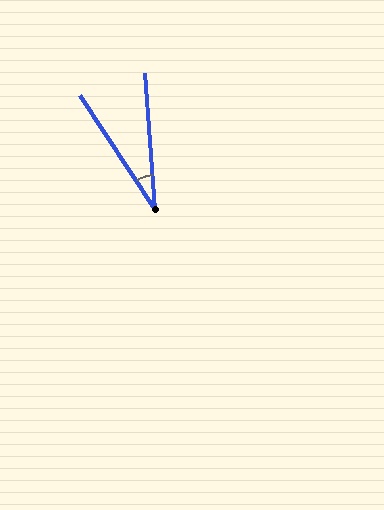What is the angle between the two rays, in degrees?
Approximately 29 degrees.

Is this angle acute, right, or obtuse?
It is acute.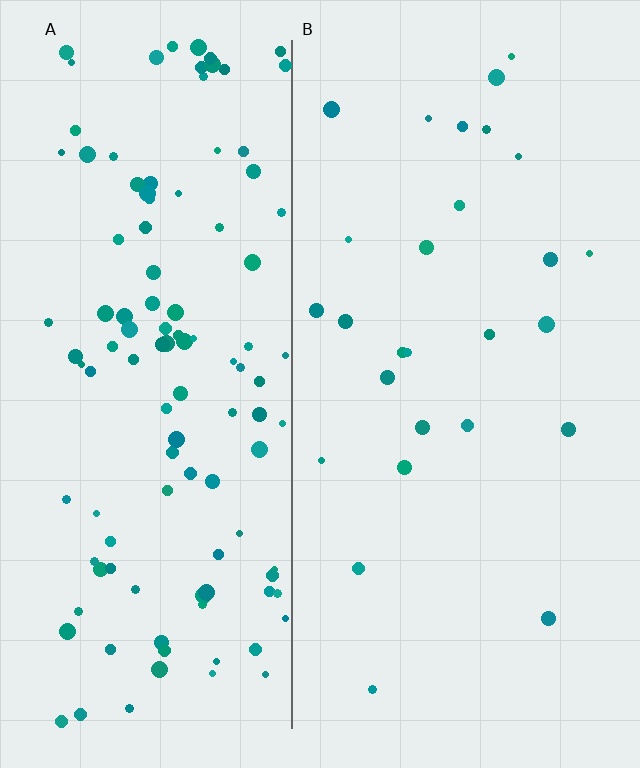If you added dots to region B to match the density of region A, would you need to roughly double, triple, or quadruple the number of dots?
Approximately quadruple.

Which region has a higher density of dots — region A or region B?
A (the left).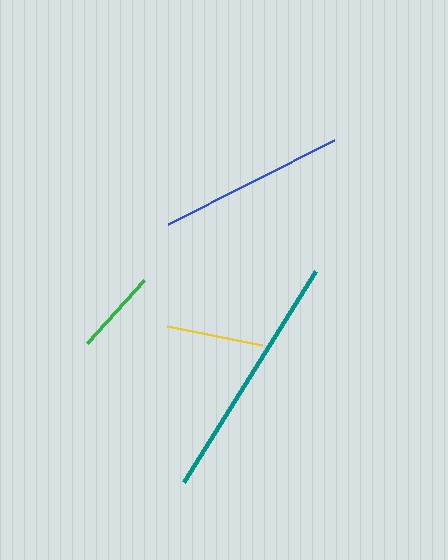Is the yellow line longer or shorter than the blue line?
The blue line is longer than the yellow line.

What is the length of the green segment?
The green segment is approximately 85 pixels long.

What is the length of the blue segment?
The blue segment is approximately 186 pixels long.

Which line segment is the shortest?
The green line is the shortest at approximately 85 pixels.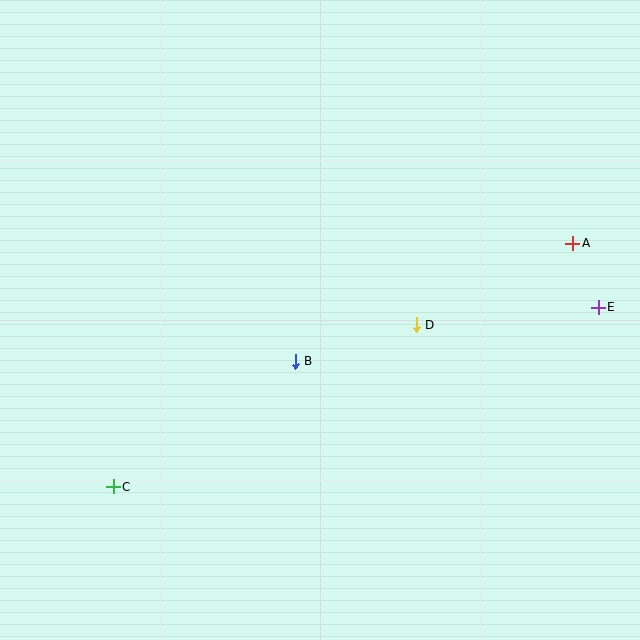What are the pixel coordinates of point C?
Point C is at (113, 487).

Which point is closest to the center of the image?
Point B at (295, 361) is closest to the center.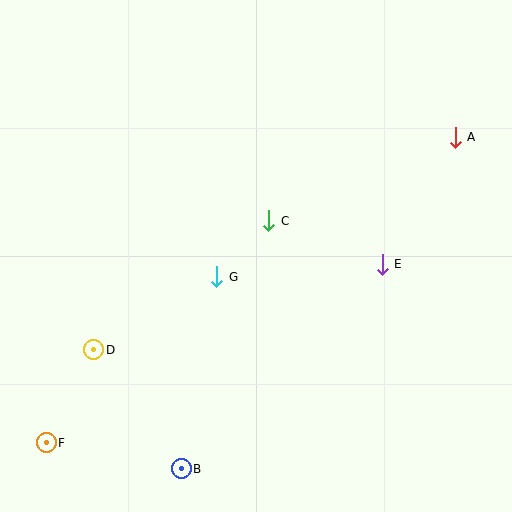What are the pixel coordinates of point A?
Point A is at (455, 137).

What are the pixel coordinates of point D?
Point D is at (94, 350).